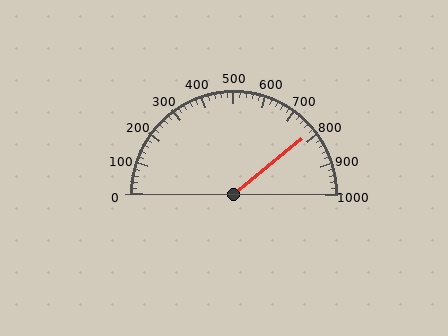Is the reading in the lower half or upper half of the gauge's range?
The reading is in the upper half of the range (0 to 1000).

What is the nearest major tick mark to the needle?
The nearest major tick mark is 800.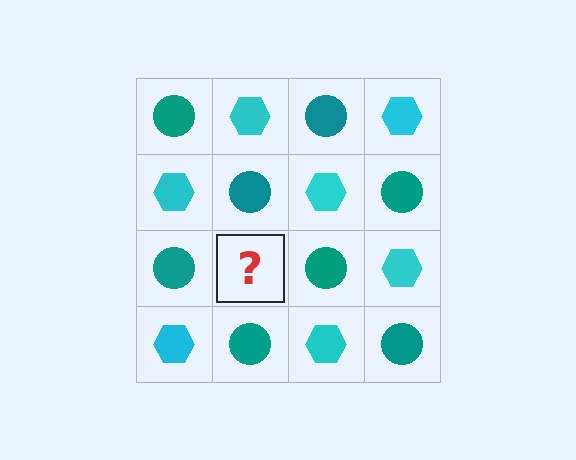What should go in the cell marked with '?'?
The missing cell should contain a cyan hexagon.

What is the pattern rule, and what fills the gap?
The rule is that it alternates teal circle and cyan hexagon in a checkerboard pattern. The gap should be filled with a cyan hexagon.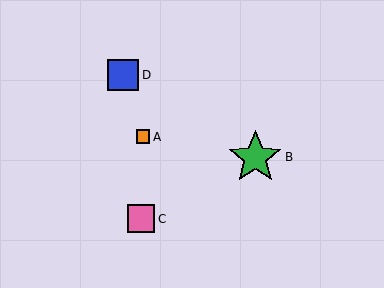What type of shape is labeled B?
Shape B is a green star.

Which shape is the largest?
The green star (labeled B) is the largest.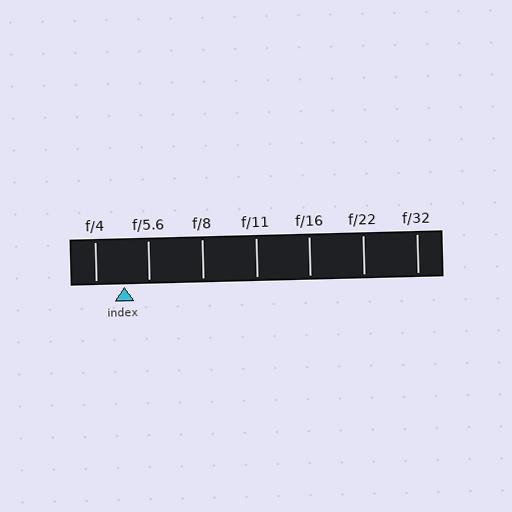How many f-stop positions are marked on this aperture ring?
There are 7 f-stop positions marked.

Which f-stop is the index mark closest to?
The index mark is closest to f/5.6.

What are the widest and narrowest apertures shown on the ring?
The widest aperture shown is f/4 and the narrowest is f/32.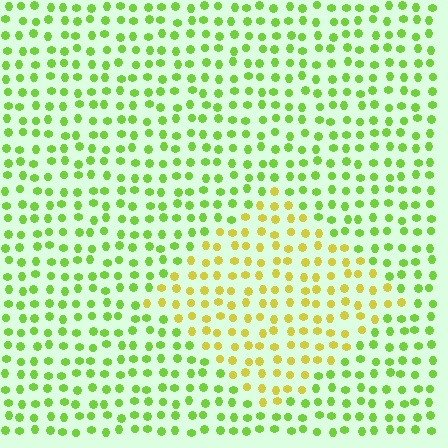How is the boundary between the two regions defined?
The boundary is defined purely by a slight shift in hue (about 41 degrees). Spacing, size, and orientation are identical on both sides.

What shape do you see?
I see a diamond.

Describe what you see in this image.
The image is filled with small lime elements in a uniform arrangement. A diamond-shaped region is visible where the elements are tinted to a slightly different hue, forming a subtle color boundary.